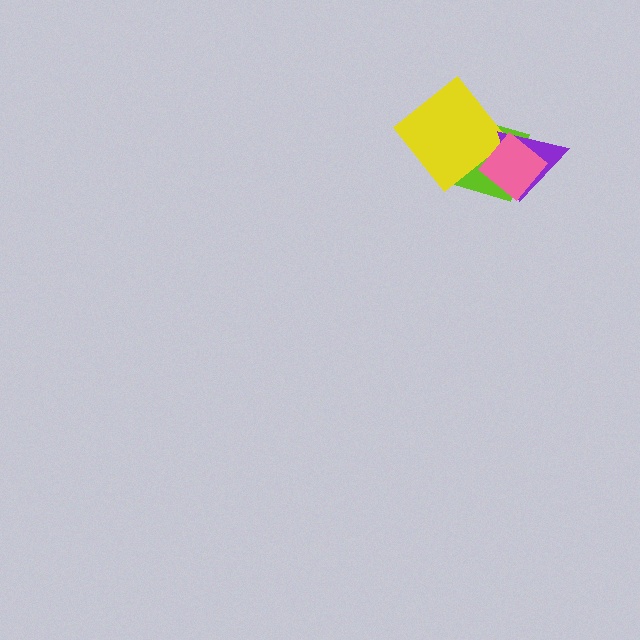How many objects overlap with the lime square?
3 objects overlap with the lime square.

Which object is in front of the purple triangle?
The pink diamond is in front of the purple triangle.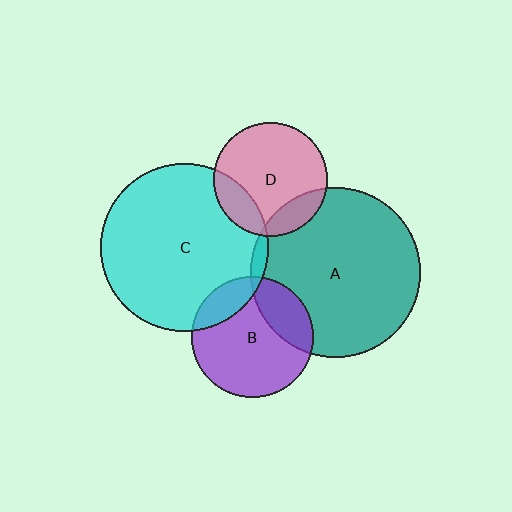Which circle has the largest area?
Circle A (teal).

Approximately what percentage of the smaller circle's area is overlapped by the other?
Approximately 15%.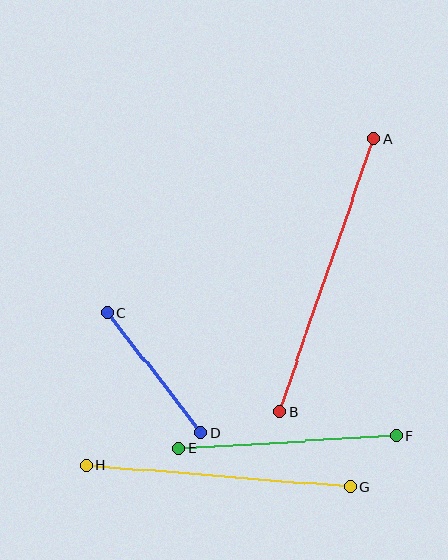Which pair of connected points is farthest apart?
Points A and B are farthest apart.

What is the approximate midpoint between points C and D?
The midpoint is at approximately (154, 373) pixels.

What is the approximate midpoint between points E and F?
The midpoint is at approximately (288, 442) pixels.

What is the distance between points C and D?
The distance is approximately 152 pixels.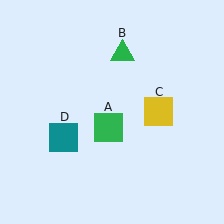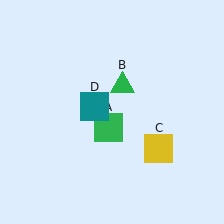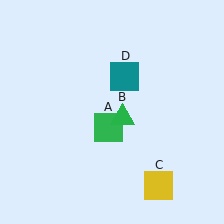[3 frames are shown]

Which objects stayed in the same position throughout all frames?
Green square (object A) remained stationary.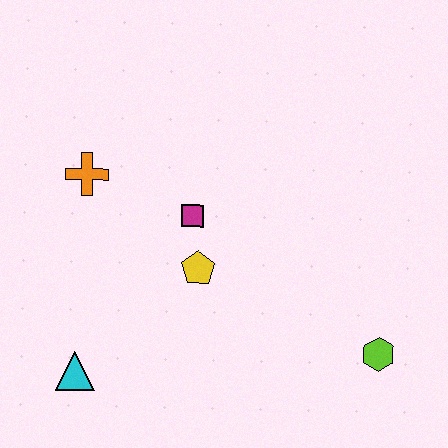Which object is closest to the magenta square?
The yellow pentagon is closest to the magenta square.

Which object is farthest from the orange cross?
The lime hexagon is farthest from the orange cross.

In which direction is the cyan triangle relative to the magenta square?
The cyan triangle is below the magenta square.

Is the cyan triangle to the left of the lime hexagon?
Yes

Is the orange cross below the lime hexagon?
No